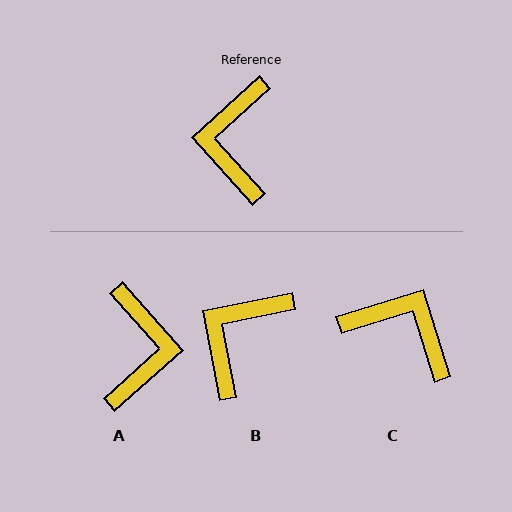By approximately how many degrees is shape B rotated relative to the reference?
Approximately 31 degrees clockwise.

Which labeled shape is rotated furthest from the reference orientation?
A, about 180 degrees away.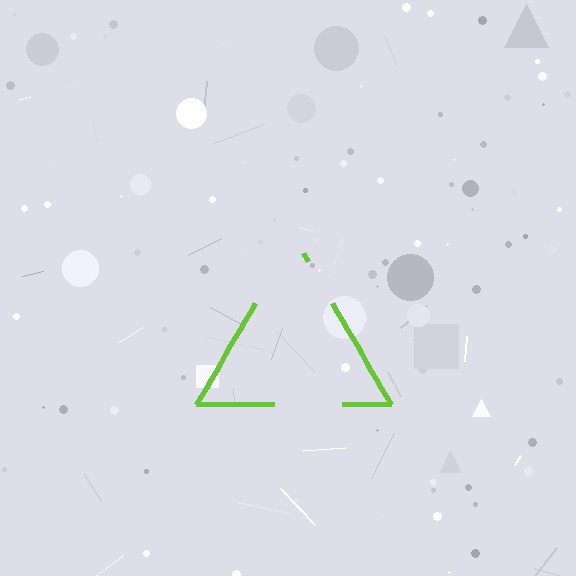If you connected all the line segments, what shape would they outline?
They would outline a triangle.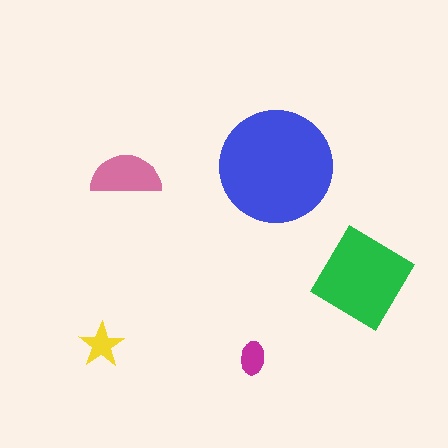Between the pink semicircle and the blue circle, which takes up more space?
The blue circle.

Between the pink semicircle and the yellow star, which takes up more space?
The pink semicircle.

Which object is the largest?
The blue circle.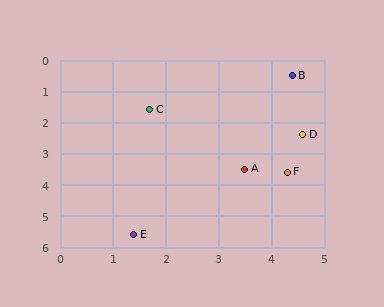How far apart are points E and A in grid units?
Points E and A are about 3.0 grid units apart.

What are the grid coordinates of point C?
Point C is at approximately (1.7, 1.6).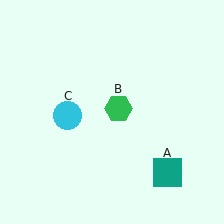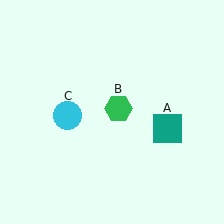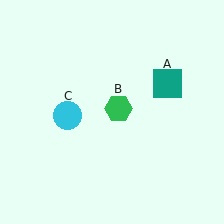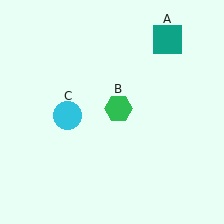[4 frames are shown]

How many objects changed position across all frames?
1 object changed position: teal square (object A).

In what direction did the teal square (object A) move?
The teal square (object A) moved up.